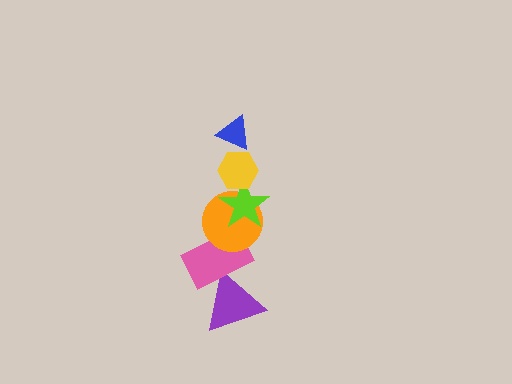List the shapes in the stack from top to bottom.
From top to bottom: the blue triangle, the yellow hexagon, the lime star, the orange circle, the pink rectangle, the purple triangle.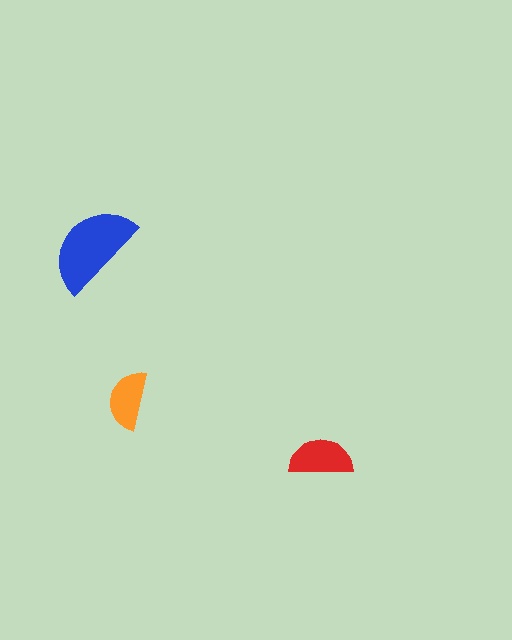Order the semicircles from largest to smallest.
the blue one, the red one, the orange one.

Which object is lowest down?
The red semicircle is bottommost.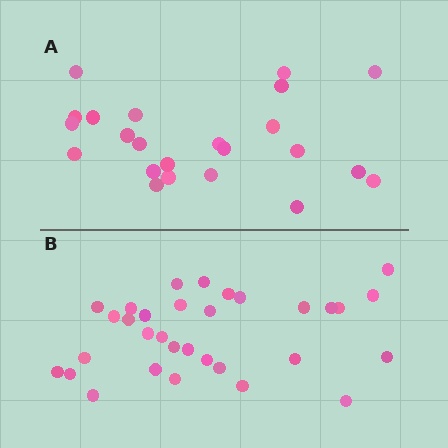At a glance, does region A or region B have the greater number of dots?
Region B (the bottom region) has more dots.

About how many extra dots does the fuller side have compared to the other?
Region B has roughly 8 or so more dots than region A.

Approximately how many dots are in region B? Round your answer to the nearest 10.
About 30 dots. (The exact count is 32, which rounds to 30.)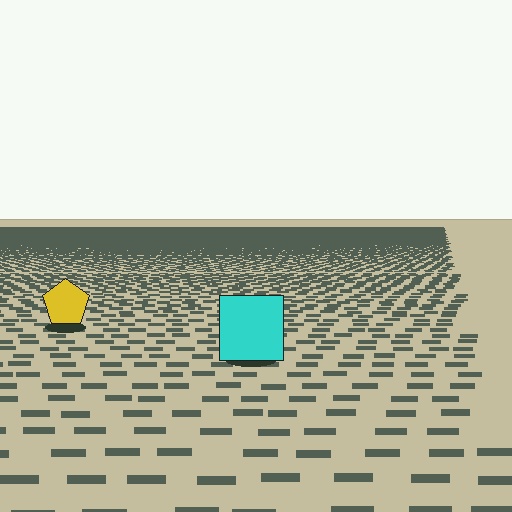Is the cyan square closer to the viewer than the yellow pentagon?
Yes. The cyan square is closer — you can tell from the texture gradient: the ground texture is coarser near it.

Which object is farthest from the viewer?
The yellow pentagon is farthest from the viewer. It appears smaller and the ground texture around it is denser.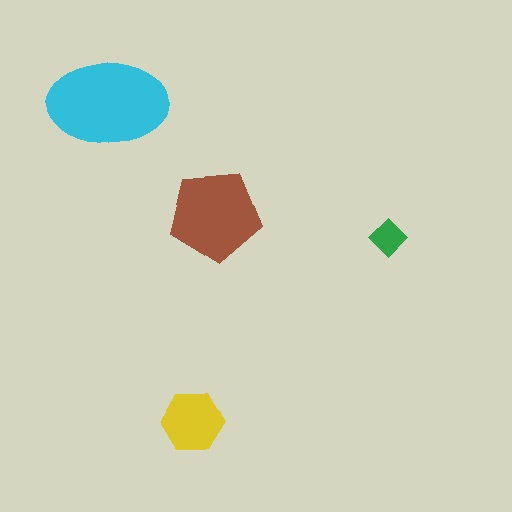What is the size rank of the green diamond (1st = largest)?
4th.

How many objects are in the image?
There are 4 objects in the image.